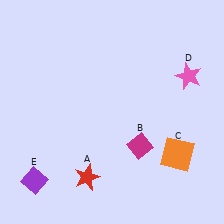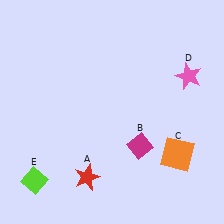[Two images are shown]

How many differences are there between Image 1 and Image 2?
There is 1 difference between the two images.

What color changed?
The diamond (E) changed from purple in Image 1 to lime in Image 2.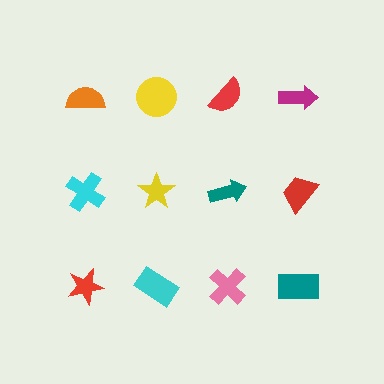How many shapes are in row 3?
4 shapes.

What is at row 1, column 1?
An orange semicircle.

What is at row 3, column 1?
A red star.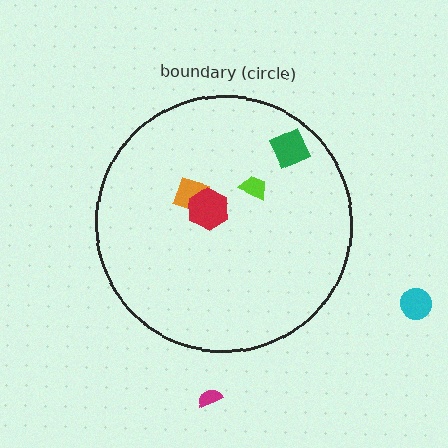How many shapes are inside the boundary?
4 inside, 2 outside.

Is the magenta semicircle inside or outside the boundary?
Outside.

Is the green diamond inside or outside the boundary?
Inside.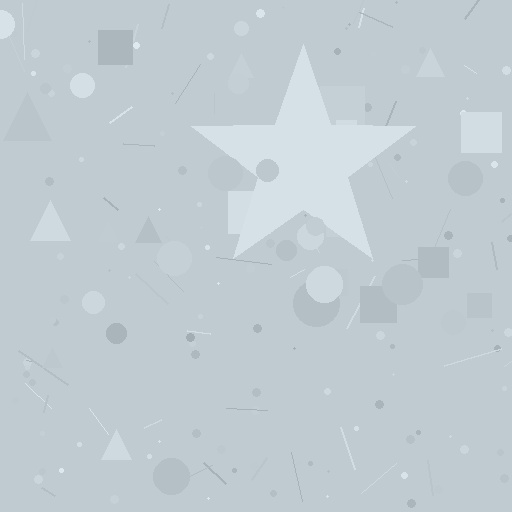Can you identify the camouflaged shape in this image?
The camouflaged shape is a star.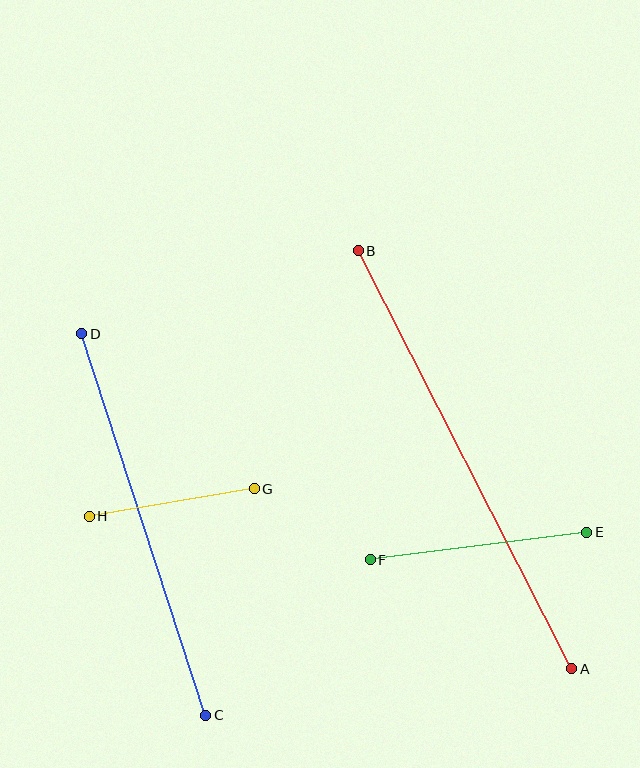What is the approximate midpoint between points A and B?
The midpoint is at approximately (465, 460) pixels.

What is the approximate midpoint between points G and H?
The midpoint is at approximately (172, 503) pixels.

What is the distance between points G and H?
The distance is approximately 167 pixels.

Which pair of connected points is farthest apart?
Points A and B are farthest apart.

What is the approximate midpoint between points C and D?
The midpoint is at approximately (144, 524) pixels.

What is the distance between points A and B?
The distance is approximately 469 pixels.